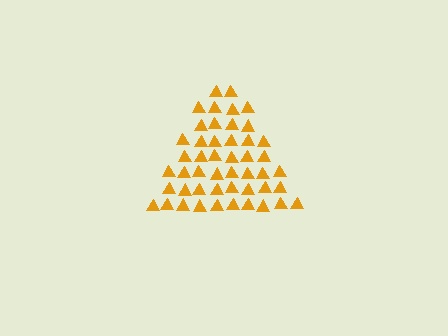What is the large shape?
The large shape is a triangle.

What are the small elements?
The small elements are triangles.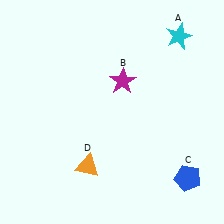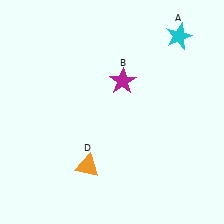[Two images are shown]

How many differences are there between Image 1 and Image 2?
There is 1 difference between the two images.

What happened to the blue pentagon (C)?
The blue pentagon (C) was removed in Image 2. It was in the bottom-right area of Image 1.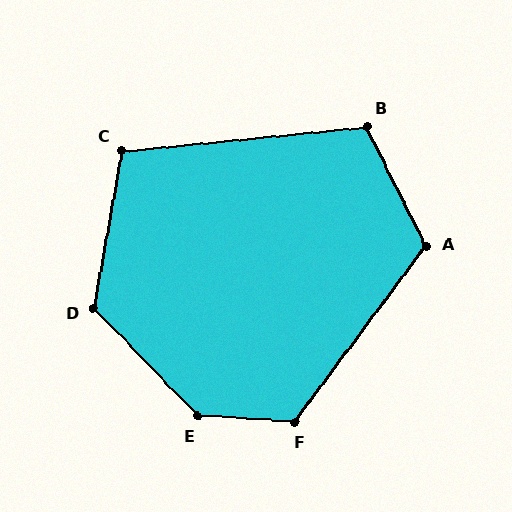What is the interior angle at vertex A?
Approximately 117 degrees (obtuse).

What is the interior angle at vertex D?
Approximately 126 degrees (obtuse).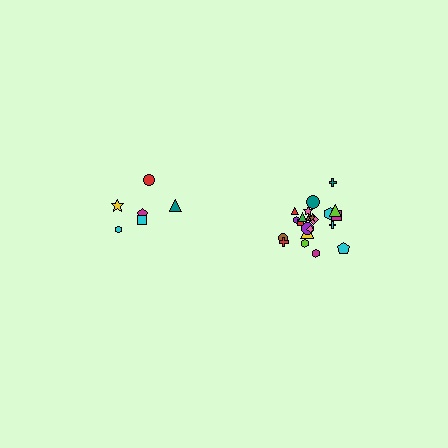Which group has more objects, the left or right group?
The right group.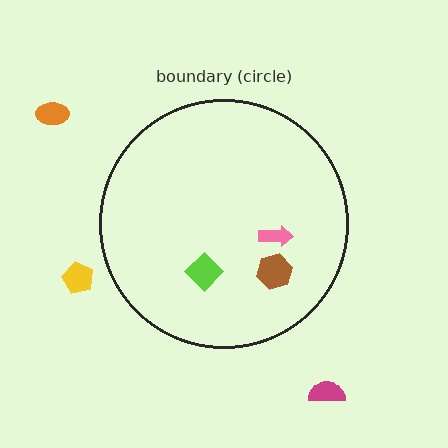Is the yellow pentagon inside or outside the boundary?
Outside.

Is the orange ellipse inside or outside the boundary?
Outside.